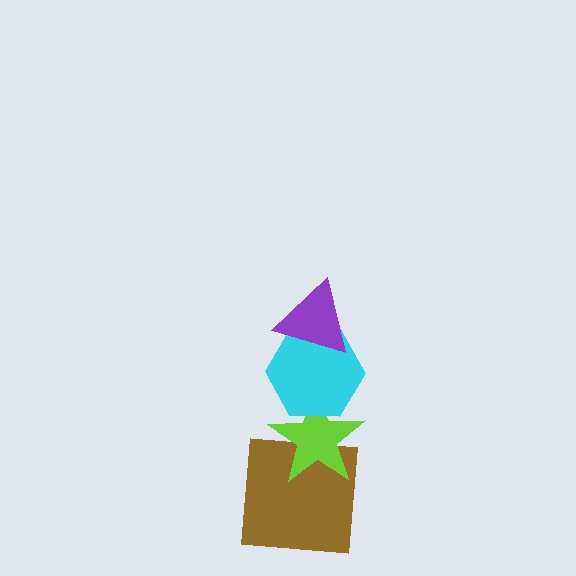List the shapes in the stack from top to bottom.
From top to bottom: the purple triangle, the cyan hexagon, the lime star, the brown square.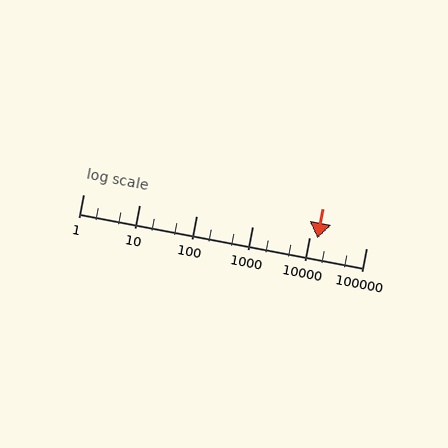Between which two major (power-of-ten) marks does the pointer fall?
The pointer is between 10000 and 100000.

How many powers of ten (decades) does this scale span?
The scale spans 5 decades, from 1 to 100000.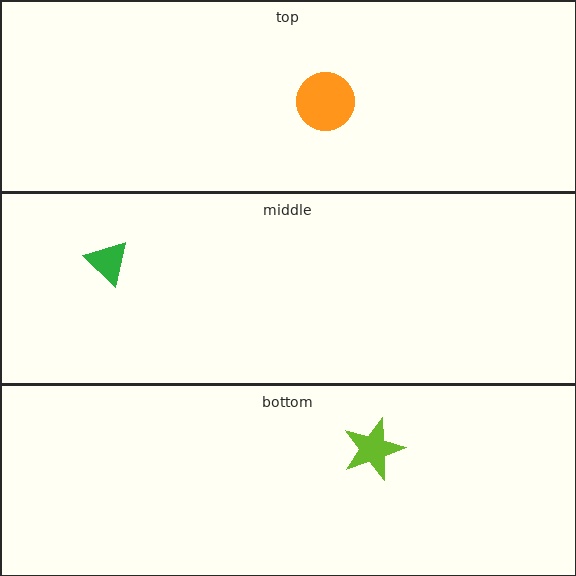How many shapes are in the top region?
1.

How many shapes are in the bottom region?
1.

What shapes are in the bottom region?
The lime star.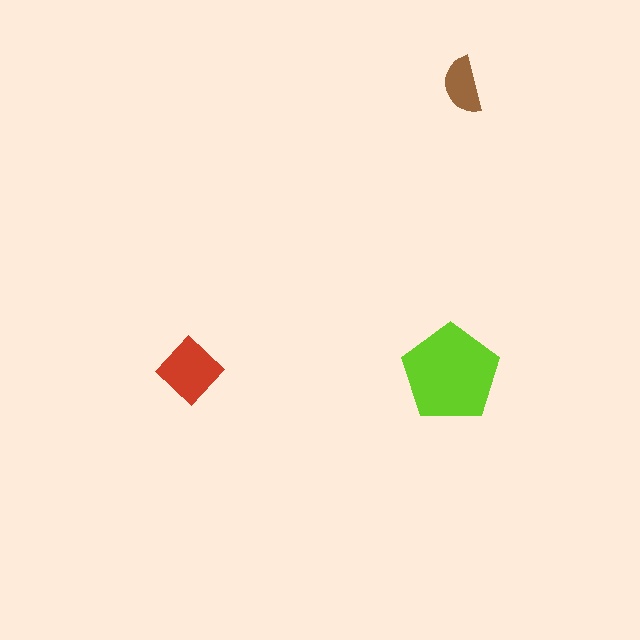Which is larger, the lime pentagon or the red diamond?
The lime pentagon.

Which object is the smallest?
The brown semicircle.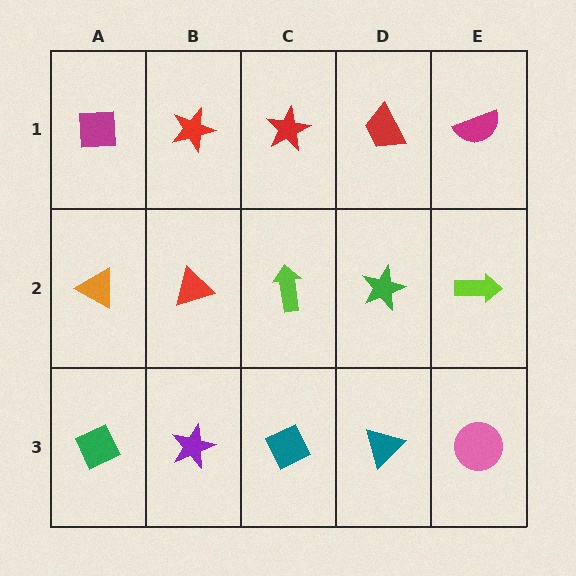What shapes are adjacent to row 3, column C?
A lime arrow (row 2, column C), a purple star (row 3, column B), a teal triangle (row 3, column D).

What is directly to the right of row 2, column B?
A lime arrow.